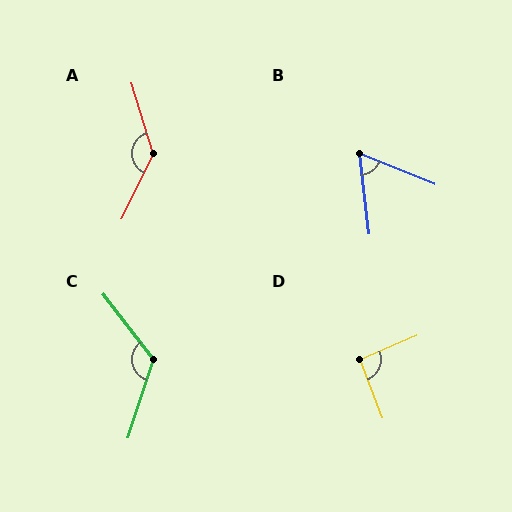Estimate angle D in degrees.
Approximately 92 degrees.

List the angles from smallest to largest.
B (61°), D (92°), C (124°), A (136°).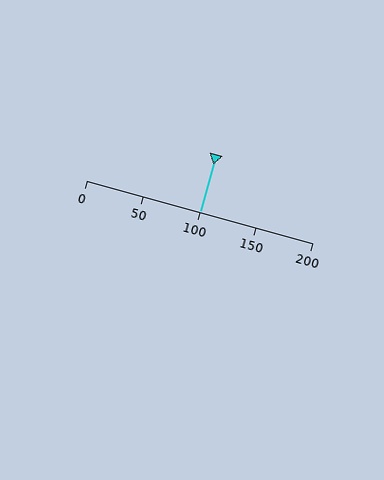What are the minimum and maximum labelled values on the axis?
The axis runs from 0 to 200.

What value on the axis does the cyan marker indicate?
The marker indicates approximately 100.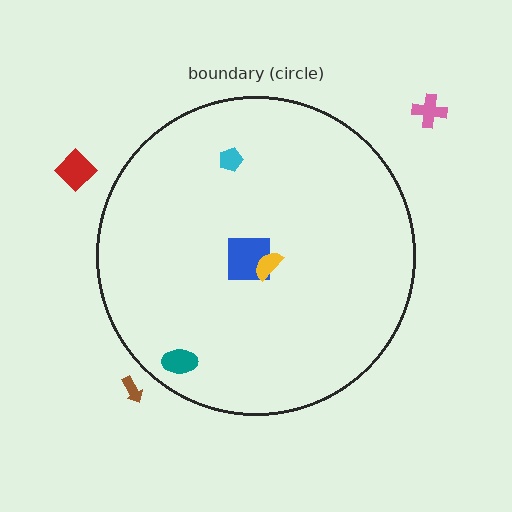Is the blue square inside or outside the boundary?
Inside.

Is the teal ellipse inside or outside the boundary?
Inside.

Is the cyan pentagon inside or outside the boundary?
Inside.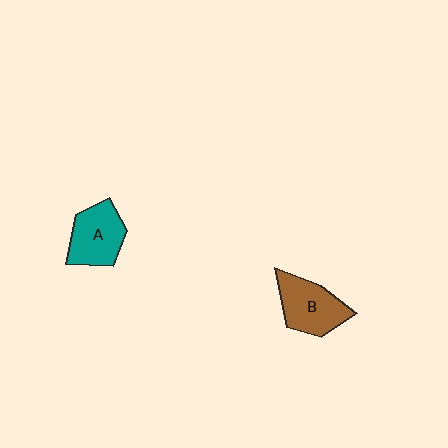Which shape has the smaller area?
Shape A (teal).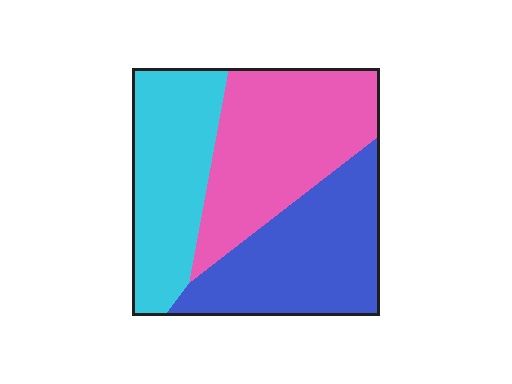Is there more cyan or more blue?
Blue.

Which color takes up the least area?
Cyan, at roughly 30%.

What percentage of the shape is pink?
Pink takes up about three eighths (3/8) of the shape.